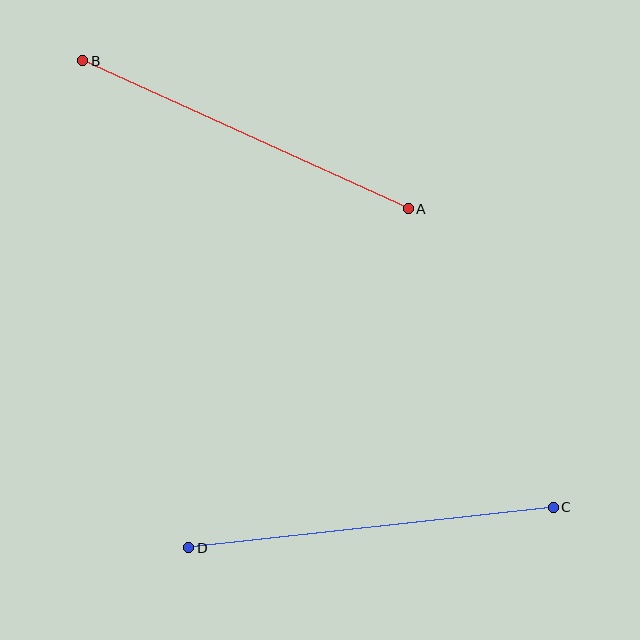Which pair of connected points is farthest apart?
Points C and D are farthest apart.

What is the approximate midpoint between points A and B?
The midpoint is at approximately (246, 135) pixels.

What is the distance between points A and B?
The distance is approximately 358 pixels.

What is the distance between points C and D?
The distance is approximately 367 pixels.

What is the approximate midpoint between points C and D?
The midpoint is at approximately (371, 528) pixels.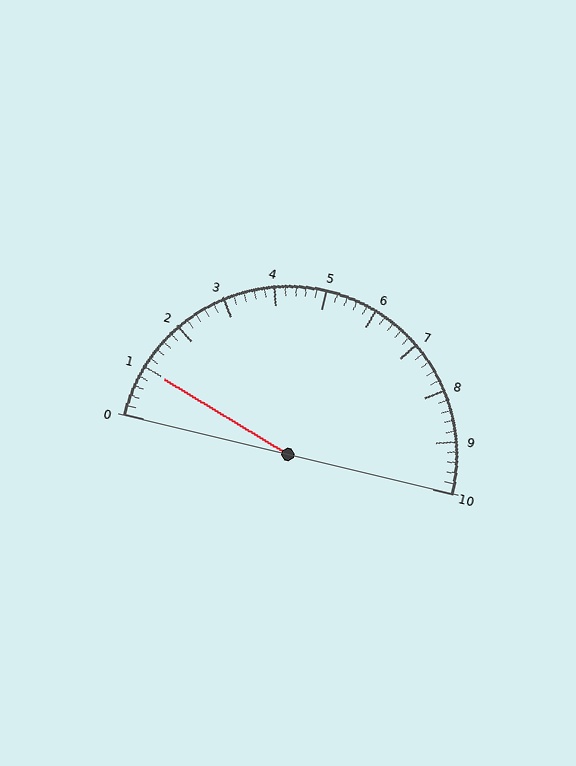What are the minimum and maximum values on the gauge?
The gauge ranges from 0 to 10.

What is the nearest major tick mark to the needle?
The nearest major tick mark is 1.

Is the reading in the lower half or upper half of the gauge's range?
The reading is in the lower half of the range (0 to 10).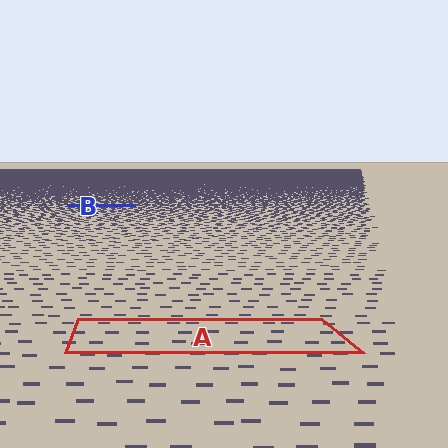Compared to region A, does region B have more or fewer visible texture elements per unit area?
Region B has more texture elements per unit area — they are packed more densely because it is farther away.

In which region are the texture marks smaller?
The texture marks are smaller in region B, because it is farther away.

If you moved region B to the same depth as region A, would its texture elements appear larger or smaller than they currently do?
They would appear larger. At a closer depth, the same texture elements are projected at a bigger on-screen size.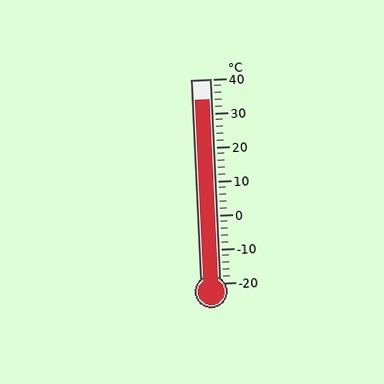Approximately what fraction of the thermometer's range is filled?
The thermometer is filled to approximately 90% of its range.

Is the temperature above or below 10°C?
The temperature is above 10°C.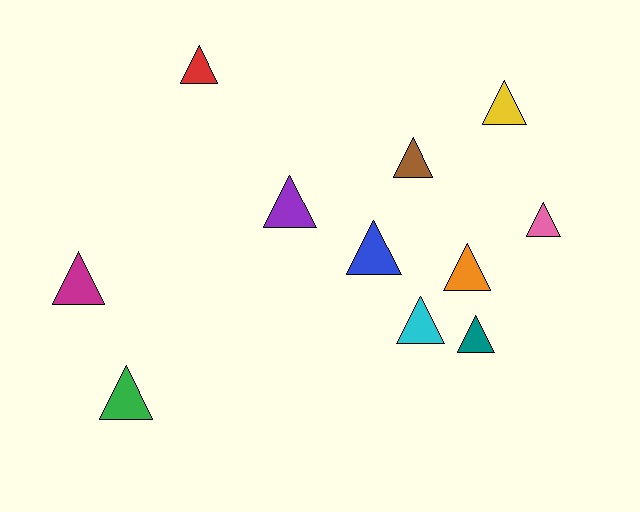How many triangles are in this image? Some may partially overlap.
There are 11 triangles.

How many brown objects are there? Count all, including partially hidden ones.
There is 1 brown object.